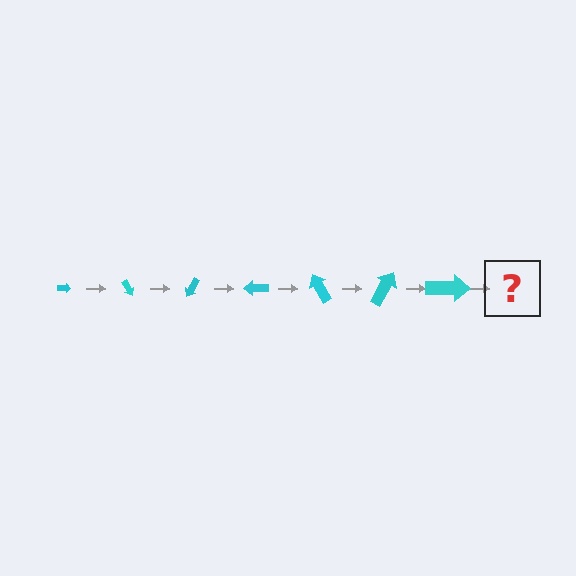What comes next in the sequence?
The next element should be an arrow, larger than the previous one and rotated 420 degrees from the start.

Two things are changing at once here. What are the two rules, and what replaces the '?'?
The two rules are that the arrow grows larger each step and it rotates 60 degrees each step. The '?' should be an arrow, larger than the previous one and rotated 420 degrees from the start.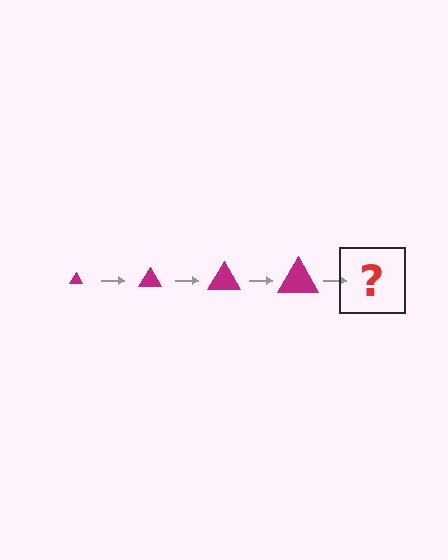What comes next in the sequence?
The next element should be a magenta triangle, larger than the previous one.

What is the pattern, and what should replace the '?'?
The pattern is that the triangle gets progressively larger each step. The '?' should be a magenta triangle, larger than the previous one.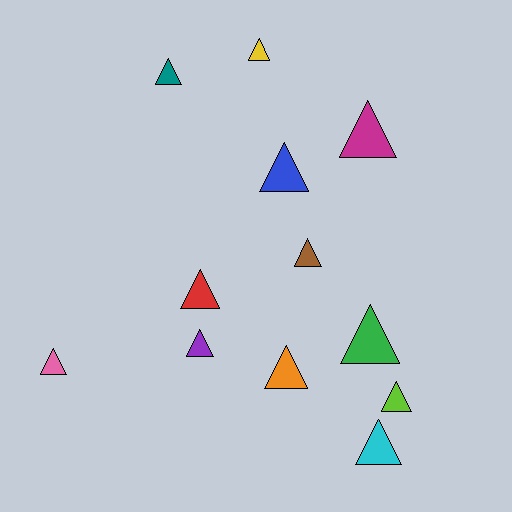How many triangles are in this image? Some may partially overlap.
There are 12 triangles.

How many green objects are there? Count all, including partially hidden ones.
There is 1 green object.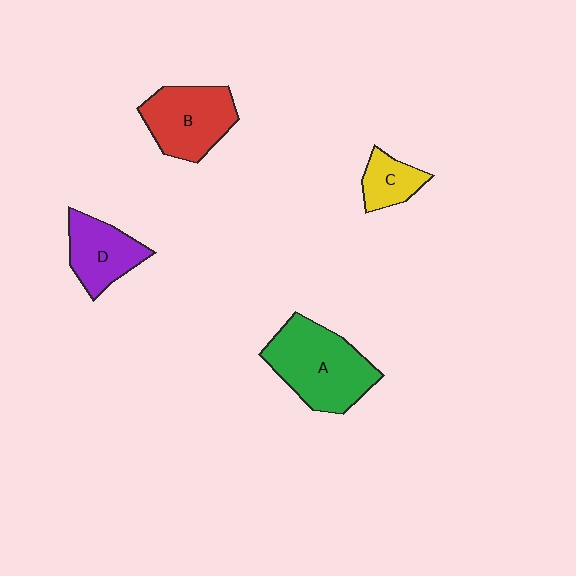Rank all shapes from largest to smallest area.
From largest to smallest: A (green), B (red), D (purple), C (yellow).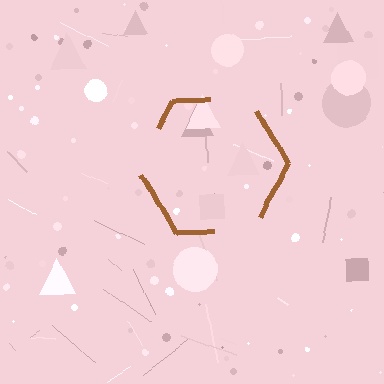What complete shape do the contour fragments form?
The contour fragments form a hexagon.